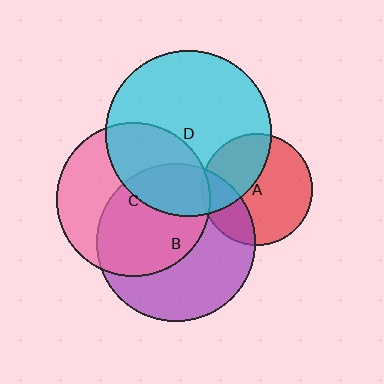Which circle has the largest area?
Circle D (cyan).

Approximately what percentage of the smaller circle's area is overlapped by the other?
Approximately 5%.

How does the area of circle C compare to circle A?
Approximately 1.9 times.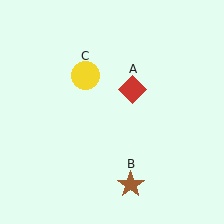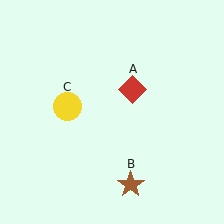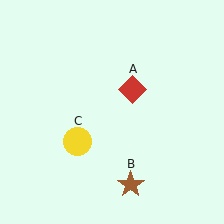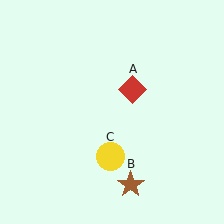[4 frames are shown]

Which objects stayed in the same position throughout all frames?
Red diamond (object A) and brown star (object B) remained stationary.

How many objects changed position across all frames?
1 object changed position: yellow circle (object C).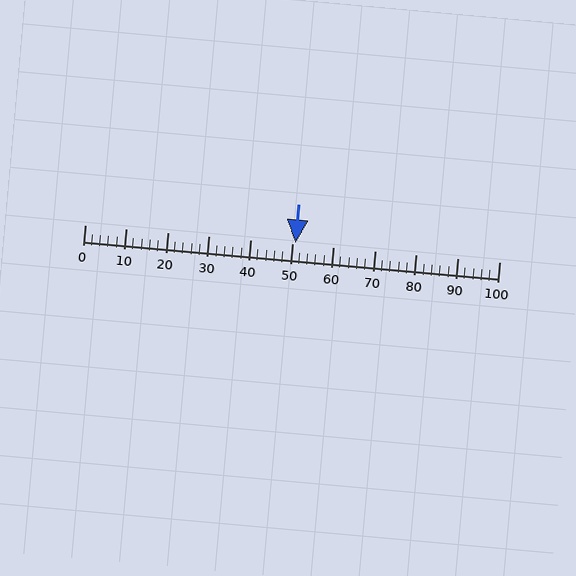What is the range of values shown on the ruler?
The ruler shows values from 0 to 100.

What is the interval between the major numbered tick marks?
The major tick marks are spaced 10 units apart.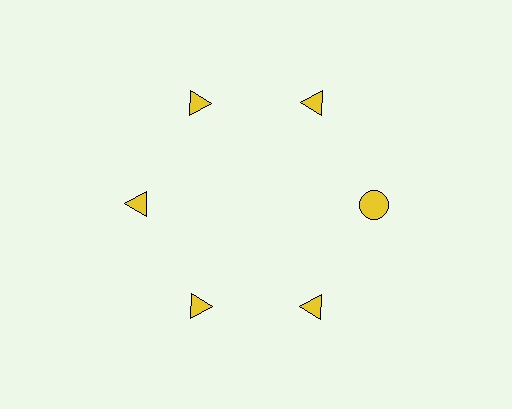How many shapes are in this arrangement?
There are 6 shapes arranged in a ring pattern.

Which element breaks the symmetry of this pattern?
The yellow circle at roughly the 3 o'clock position breaks the symmetry. All other shapes are yellow triangles.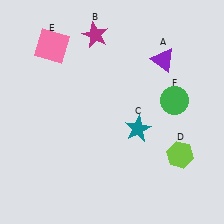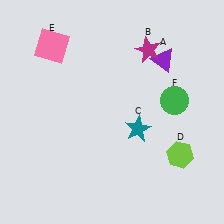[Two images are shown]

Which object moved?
The magenta star (B) moved right.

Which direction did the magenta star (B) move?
The magenta star (B) moved right.